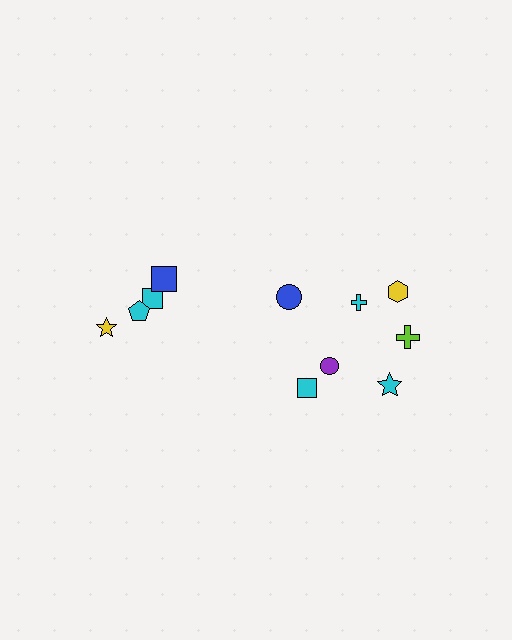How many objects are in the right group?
There are 7 objects.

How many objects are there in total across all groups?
There are 11 objects.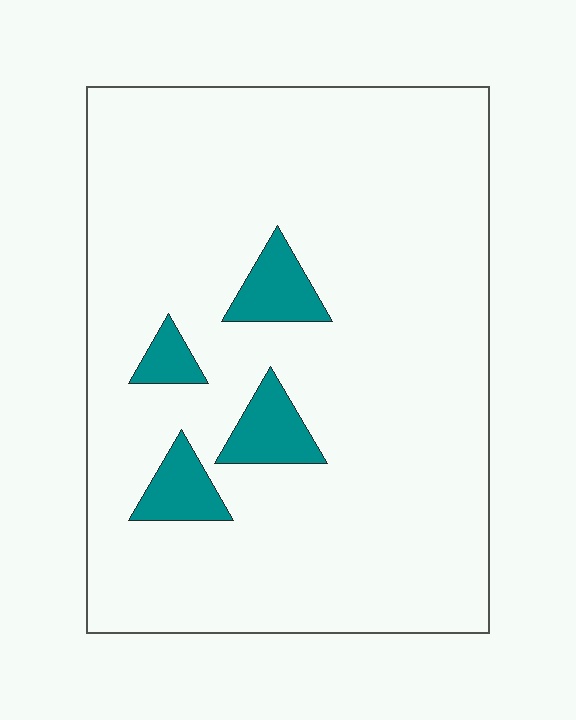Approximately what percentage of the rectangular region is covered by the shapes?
Approximately 10%.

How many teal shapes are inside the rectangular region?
4.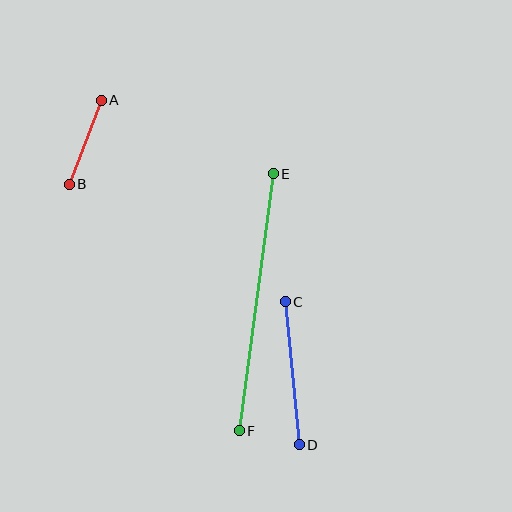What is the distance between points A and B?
The distance is approximately 90 pixels.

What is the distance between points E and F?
The distance is approximately 260 pixels.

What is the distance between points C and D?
The distance is approximately 143 pixels.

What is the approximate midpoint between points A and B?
The midpoint is at approximately (85, 142) pixels.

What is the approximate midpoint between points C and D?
The midpoint is at approximately (292, 373) pixels.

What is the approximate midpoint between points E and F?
The midpoint is at approximately (256, 302) pixels.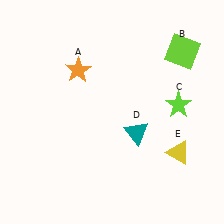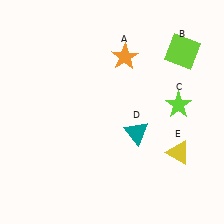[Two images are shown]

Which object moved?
The orange star (A) moved right.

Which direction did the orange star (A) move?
The orange star (A) moved right.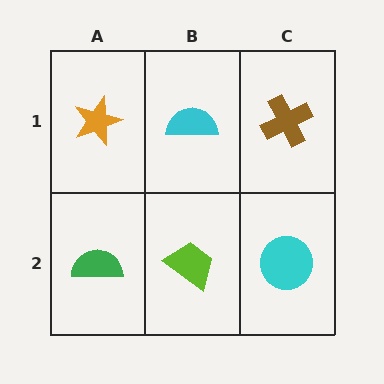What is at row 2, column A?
A green semicircle.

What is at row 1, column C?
A brown cross.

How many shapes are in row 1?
3 shapes.